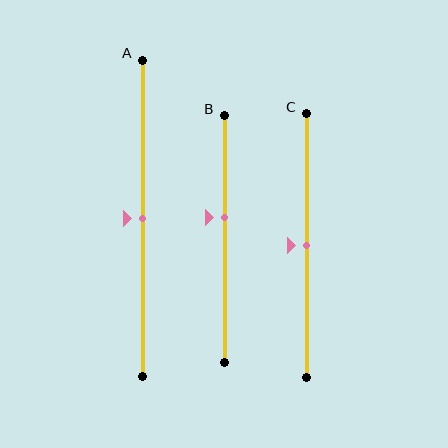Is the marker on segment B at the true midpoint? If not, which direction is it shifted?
No, the marker on segment B is shifted upward by about 9% of the segment length.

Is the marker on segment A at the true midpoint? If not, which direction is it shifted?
Yes, the marker on segment A is at the true midpoint.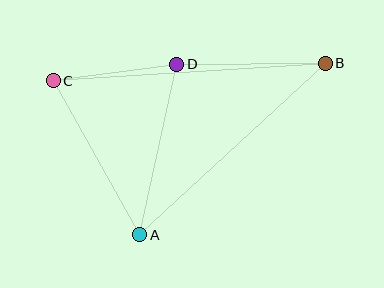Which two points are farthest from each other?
Points B and C are farthest from each other.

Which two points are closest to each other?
Points C and D are closest to each other.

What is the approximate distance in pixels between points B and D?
The distance between B and D is approximately 148 pixels.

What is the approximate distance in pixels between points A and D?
The distance between A and D is approximately 174 pixels.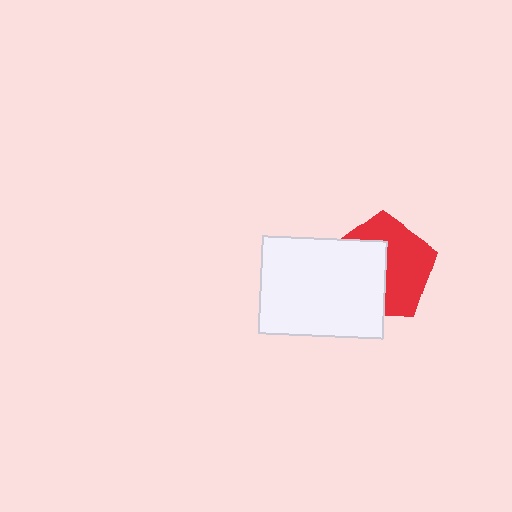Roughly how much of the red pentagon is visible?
About half of it is visible (roughly 53%).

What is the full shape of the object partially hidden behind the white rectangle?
The partially hidden object is a red pentagon.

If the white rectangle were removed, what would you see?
You would see the complete red pentagon.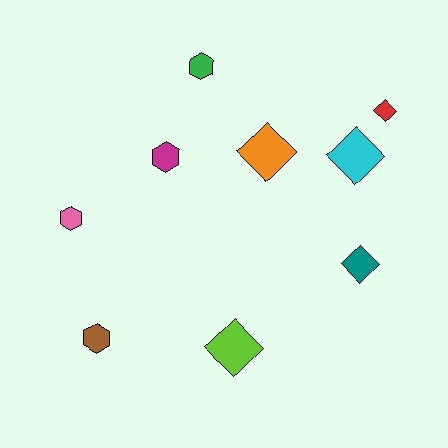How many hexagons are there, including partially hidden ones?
There are 4 hexagons.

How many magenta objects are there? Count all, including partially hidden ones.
There is 1 magenta object.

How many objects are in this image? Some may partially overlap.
There are 9 objects.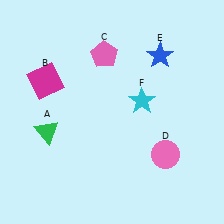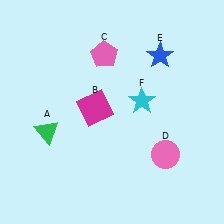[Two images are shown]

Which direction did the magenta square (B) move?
The magenta square (B) moved right.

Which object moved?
The magenta square (B) moved right.